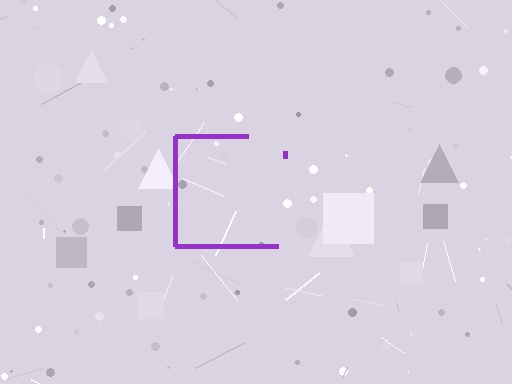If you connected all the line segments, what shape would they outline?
They would outline a square.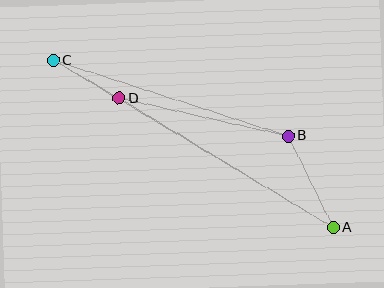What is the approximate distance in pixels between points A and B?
The distance between A and B is approximately 102 pixels.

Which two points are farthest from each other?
Points A and C are farthest from each other.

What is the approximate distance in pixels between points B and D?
The distance between B and D is approximately 173 pixels.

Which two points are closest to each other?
Points C and D are closest to each other.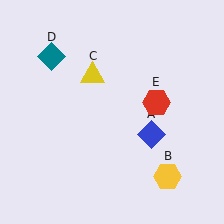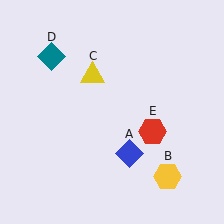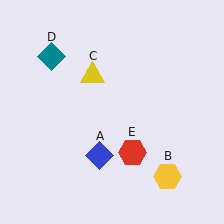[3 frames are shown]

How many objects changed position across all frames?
2 objects changed position: blue diamond (object A), red hexagon (object E).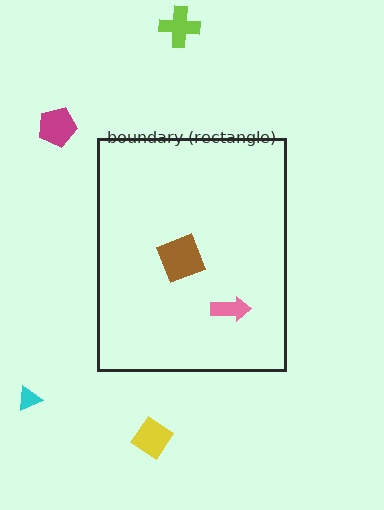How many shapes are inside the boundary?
2 inside, 4 outside.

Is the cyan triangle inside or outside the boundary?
Outside.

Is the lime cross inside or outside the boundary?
Outside.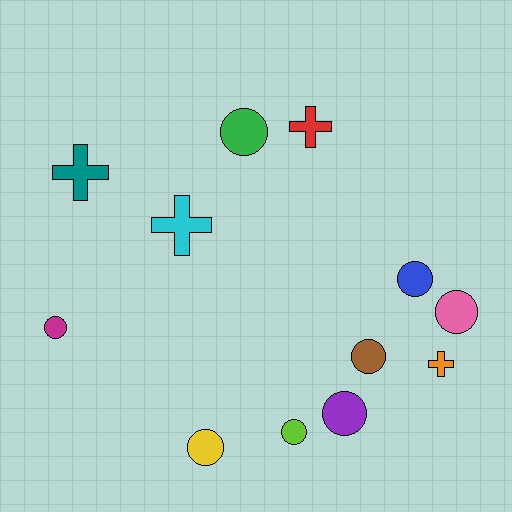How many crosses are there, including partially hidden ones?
There are 4 crosses.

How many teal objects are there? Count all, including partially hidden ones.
There is 1 teal object.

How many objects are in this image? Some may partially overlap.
There are 12 objects.